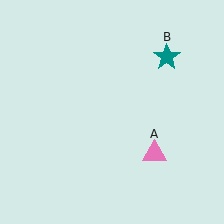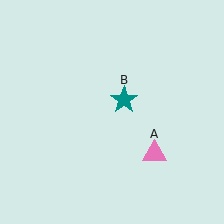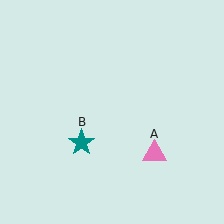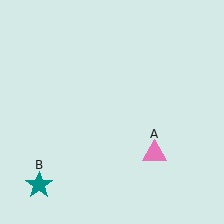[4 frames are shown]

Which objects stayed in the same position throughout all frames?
Pink triangle (object A) remained stationary.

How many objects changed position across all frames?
1 object changed position: teal star (object B).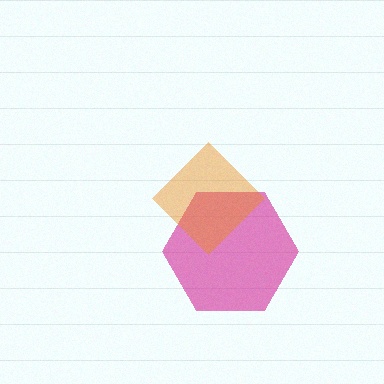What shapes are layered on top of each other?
The layered shapes are: a magenta hexagon, an orange diamond.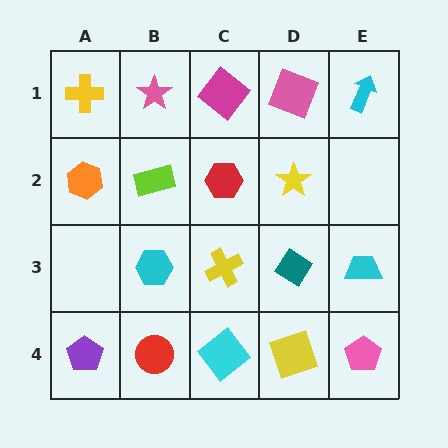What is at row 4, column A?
A purple pentagon.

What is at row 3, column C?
A yellow cross.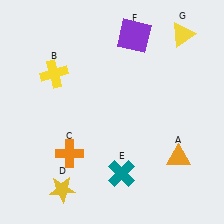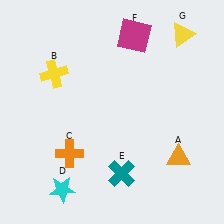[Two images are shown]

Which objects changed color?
D changed from yellow to cyan. F changed from purple to magenta.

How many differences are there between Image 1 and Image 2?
There are 2 differences between the two images.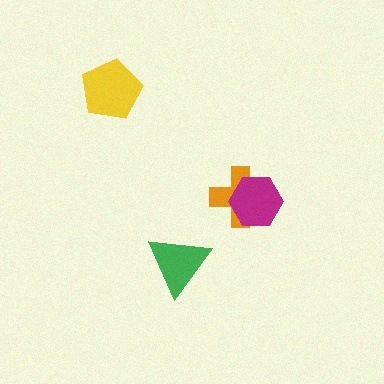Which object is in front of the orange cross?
The magenta hexagon is in front of the orange cross.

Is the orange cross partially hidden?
Yes, it is partially covered by another shape.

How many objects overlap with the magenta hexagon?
1 object overlaps with the magenta hexagon.